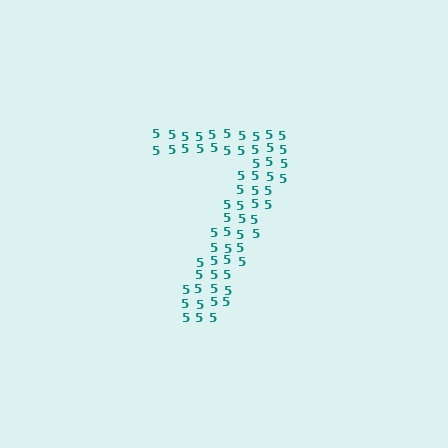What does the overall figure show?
The overall figure shows the digit 7.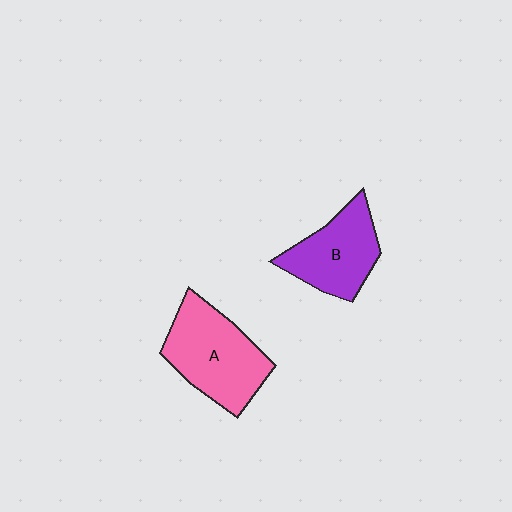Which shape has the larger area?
Shape A (pink).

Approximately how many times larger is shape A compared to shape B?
Approximately 1.3 times.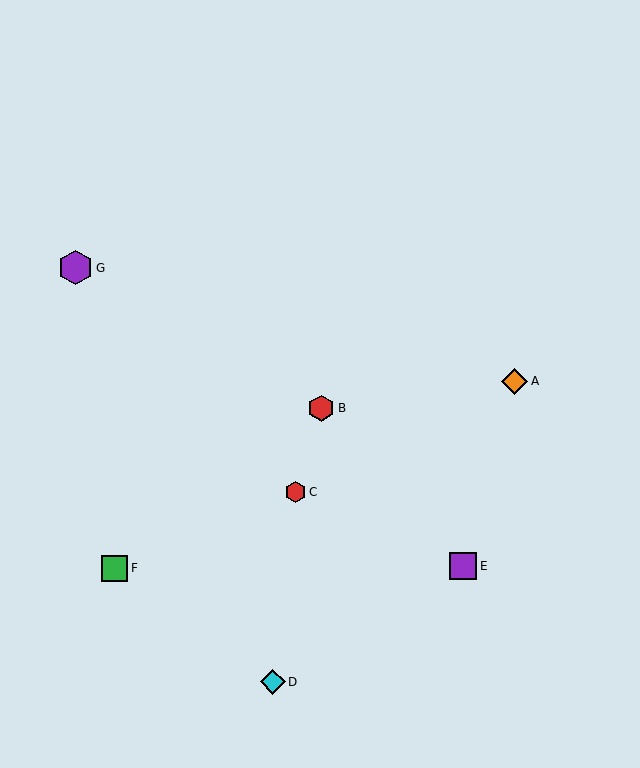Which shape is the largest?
The purple hexagon (labeled G) is the largest.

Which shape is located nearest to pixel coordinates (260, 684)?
The cyan diamond (labeled D) at (273, 682) is nearest to that location.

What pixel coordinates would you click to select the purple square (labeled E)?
Click at (463, 566) to select the purple square E.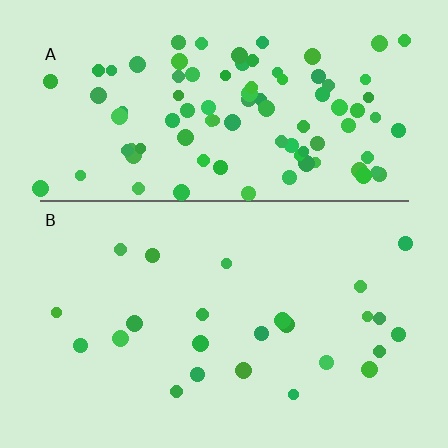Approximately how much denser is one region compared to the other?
Approximately 3.8× — region A over region B.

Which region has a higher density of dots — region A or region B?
A (the top).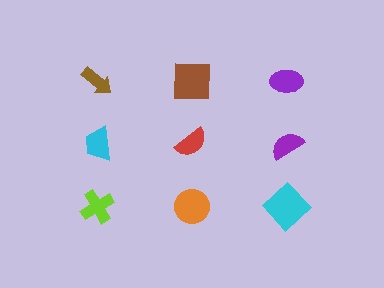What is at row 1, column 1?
A brown arrow.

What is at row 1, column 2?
A brown square.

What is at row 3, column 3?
A cyan diamond.